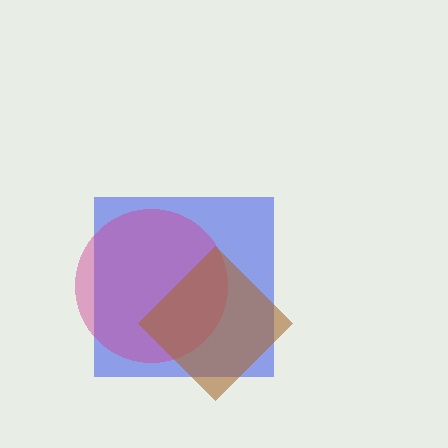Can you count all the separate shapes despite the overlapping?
Yes, there are 3 separate shapes.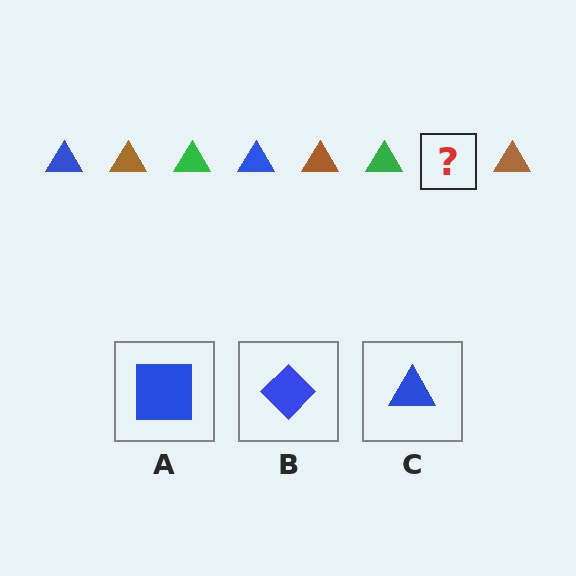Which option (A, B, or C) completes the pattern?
C.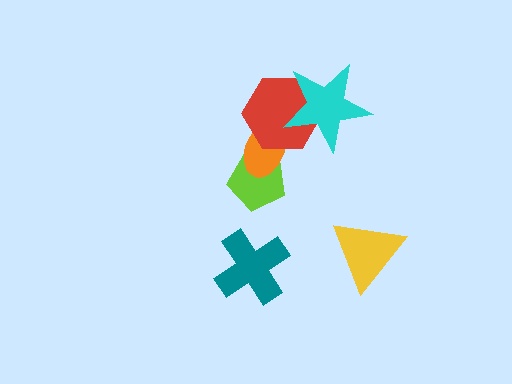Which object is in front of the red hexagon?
The cyan star is in front of the red hexagon.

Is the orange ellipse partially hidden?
Yes, it is partially covered by another shape.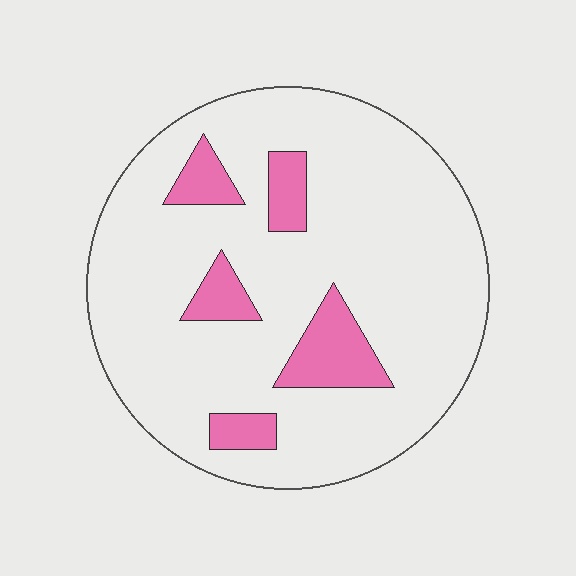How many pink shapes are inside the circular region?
5.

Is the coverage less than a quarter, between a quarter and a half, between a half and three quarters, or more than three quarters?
Less than a quarter.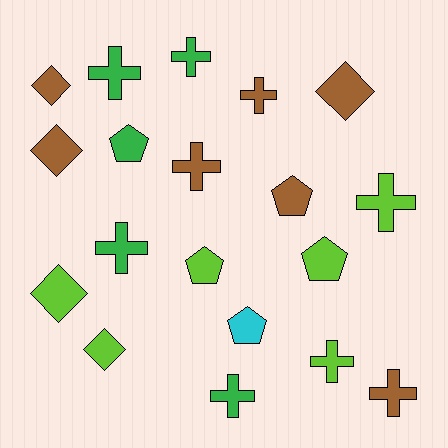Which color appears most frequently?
Brown, with 7 objects.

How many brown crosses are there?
There are 3 brown crosses.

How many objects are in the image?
There are 19 objects.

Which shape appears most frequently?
Cross, with 9 objects.